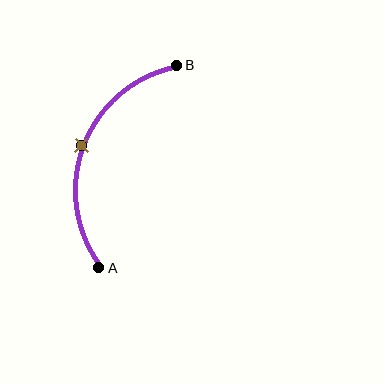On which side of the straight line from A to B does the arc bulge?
The arc bulges to the left of the straight line connecting A and B.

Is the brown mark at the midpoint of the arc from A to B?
Yes. The brown mark lies on the arc at equal arc-length from both A and B — it is the arc midpoint.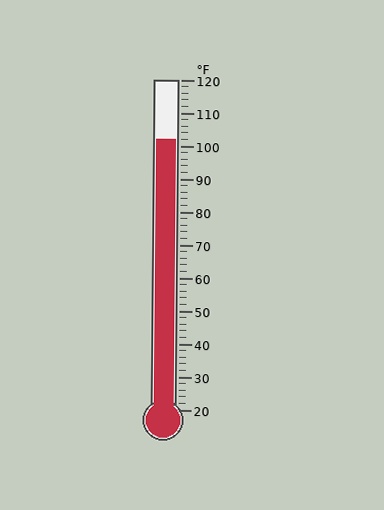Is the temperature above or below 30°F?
The temperature is above 30°F.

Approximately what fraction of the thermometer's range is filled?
The thermometer is filled to approximately 80% of its range.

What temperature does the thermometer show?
The thermometer shows approximately 102°F.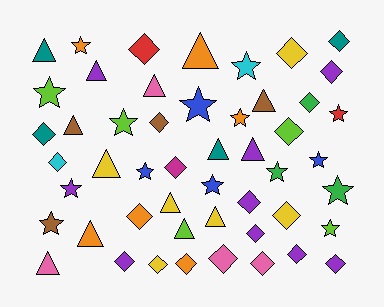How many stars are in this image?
There are 15 stars.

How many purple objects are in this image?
There are 9 purple objects.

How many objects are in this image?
There are 50 objects.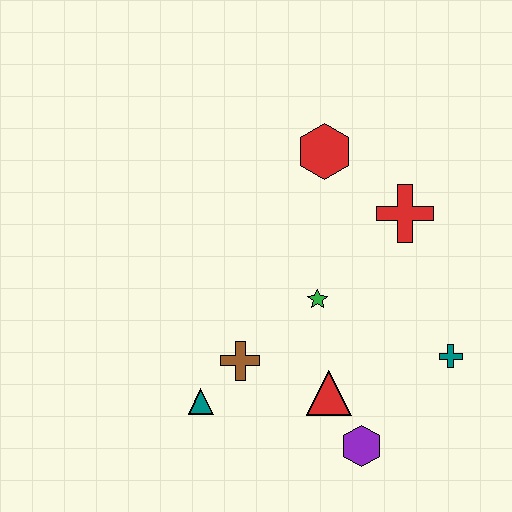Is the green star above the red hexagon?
No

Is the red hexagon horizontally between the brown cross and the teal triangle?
No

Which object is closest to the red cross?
The red hexagon is closest to the red cross.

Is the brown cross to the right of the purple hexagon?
No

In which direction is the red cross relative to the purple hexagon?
The red cross is above the purple hexagon.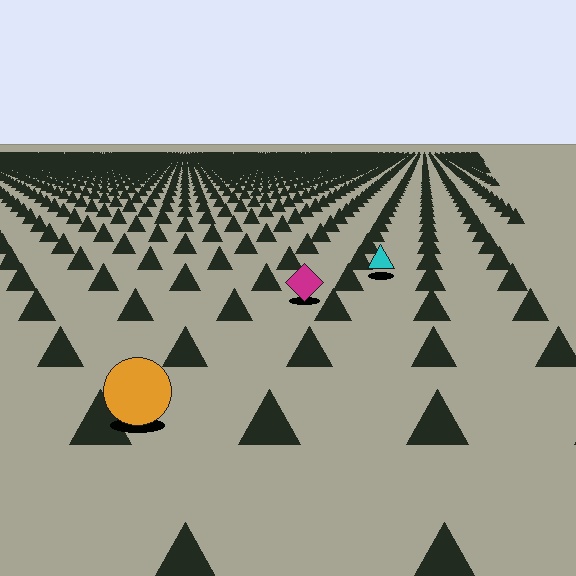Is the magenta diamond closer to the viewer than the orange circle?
No. The orange circle is closer — you can tell from the texture gradient: the ground texture is coarser near it.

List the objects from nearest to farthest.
From nearest to farthest: the orange circle, the magenta diamond, the cyan triangle.